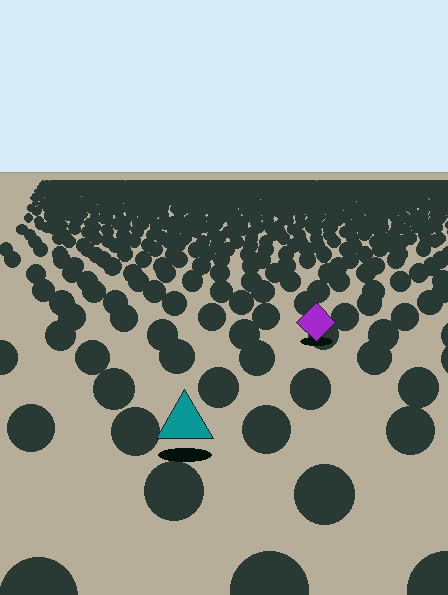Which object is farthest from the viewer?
The purple diamond is farthest from the viewer. It appears smaller and the ground texture around it is denser.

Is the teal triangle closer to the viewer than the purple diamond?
Yes. The teal triangle is closer — you can tell from the texture gradient: the ground texture is coarser near it.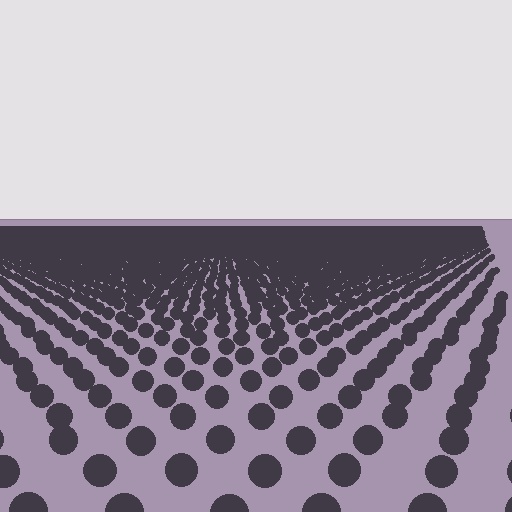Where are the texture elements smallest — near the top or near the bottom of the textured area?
Near the top.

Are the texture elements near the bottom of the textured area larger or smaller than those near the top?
Larger. Near the bottom, elements are closer to the viewer and appear at a bigger on-screen size.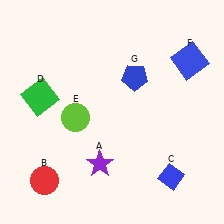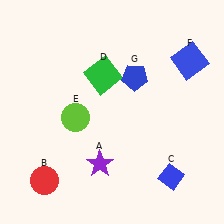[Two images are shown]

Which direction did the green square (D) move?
The green square (D) moved right.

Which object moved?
The green square (D) moved right.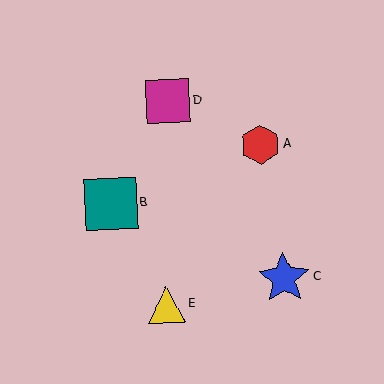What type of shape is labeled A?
Shape A is a red hexagon.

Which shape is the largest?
The blue star (labeled C) is the largest.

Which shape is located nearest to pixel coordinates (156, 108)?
The magenta square (labeled D) at (168, 101) is nearest to that location.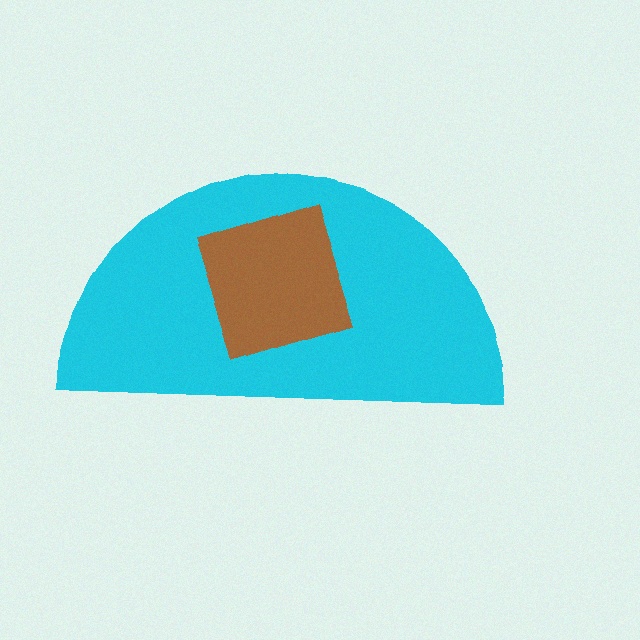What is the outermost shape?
The cyan semicircle.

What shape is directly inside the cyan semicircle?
The brown diamond.